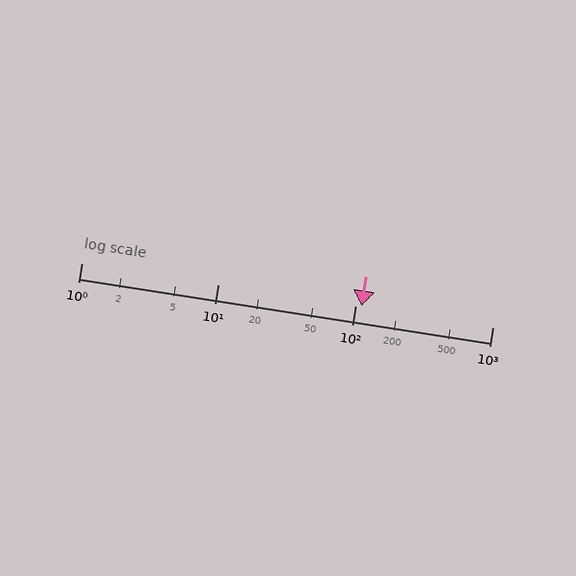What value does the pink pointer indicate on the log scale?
The pointer indicates approximately 110.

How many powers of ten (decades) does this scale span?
The scale spans 3 decades, from 1 to 1000.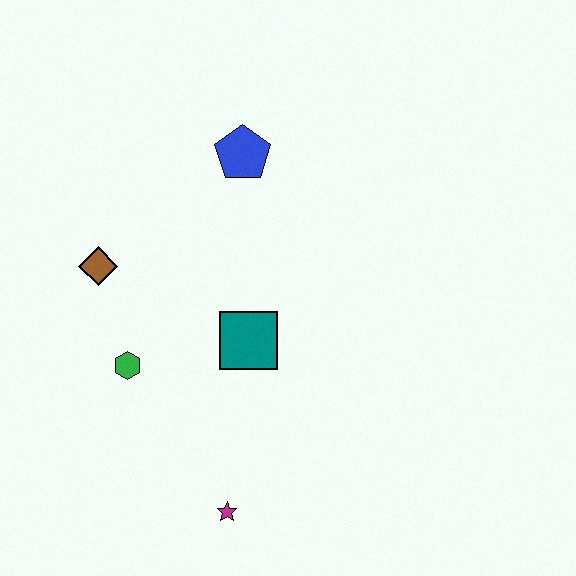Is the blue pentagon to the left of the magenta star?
No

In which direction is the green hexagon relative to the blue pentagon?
The green hexagon is below the blue pentagon.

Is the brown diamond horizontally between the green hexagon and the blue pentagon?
No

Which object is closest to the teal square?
The green hexagon is closest to the teal square.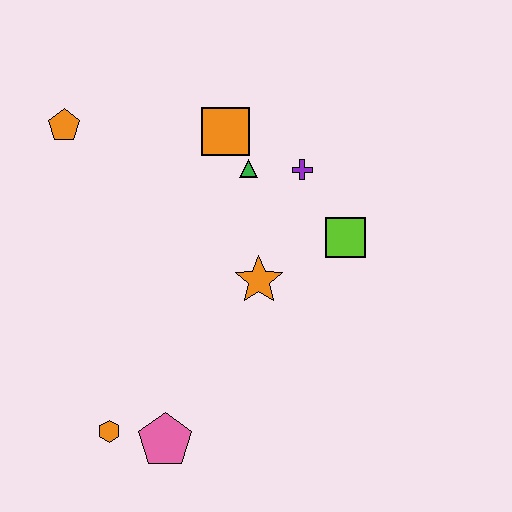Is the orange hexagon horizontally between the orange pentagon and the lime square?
Yes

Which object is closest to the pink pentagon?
The orange hexagon is closest to the pink pentagon.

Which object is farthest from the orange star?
The orange pentagon is farthest from the orange star.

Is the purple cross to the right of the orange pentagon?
Yes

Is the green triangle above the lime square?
Yes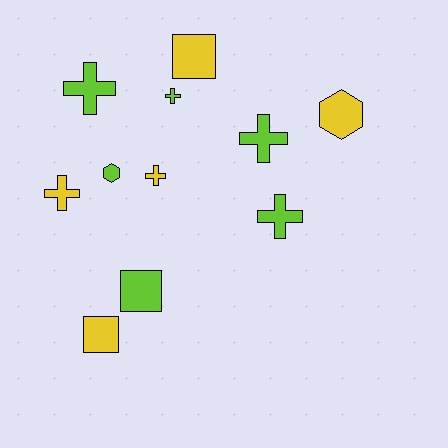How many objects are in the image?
There are 11 objects.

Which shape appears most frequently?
Cross, with 6 objects.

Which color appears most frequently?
Lime, with 6 objects.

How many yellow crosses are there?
There are 2 yellow crosses.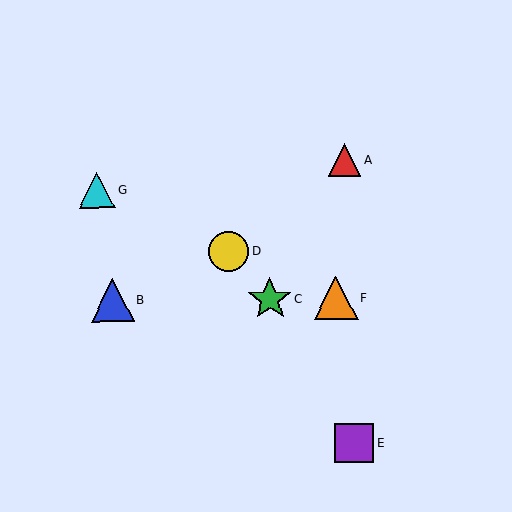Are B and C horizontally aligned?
Yes, both are at y≈300.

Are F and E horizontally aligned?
No, F is at y≈298 and E is at y≈443.